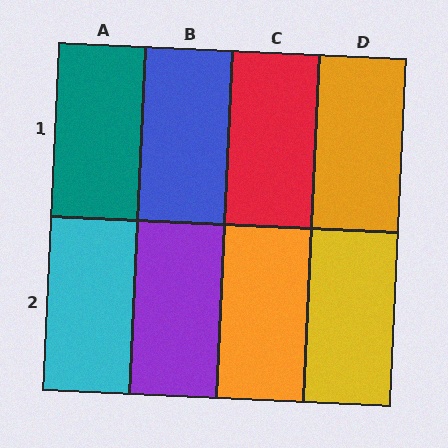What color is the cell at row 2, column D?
Yellow.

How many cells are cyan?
1 cell is cyan.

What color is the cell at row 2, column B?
Purple.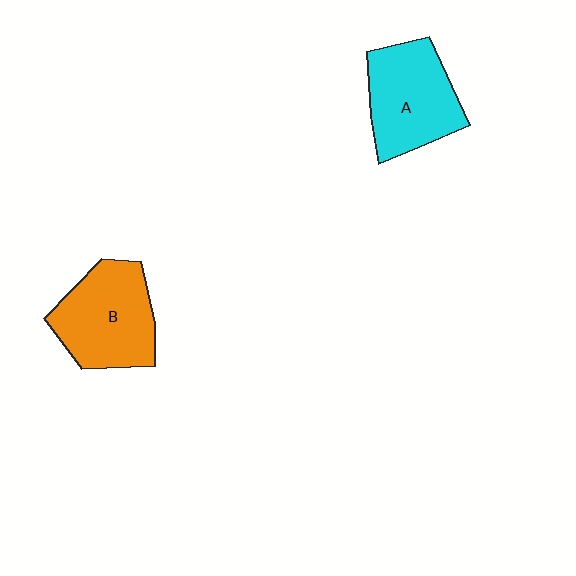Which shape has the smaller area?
Shape A (cyan).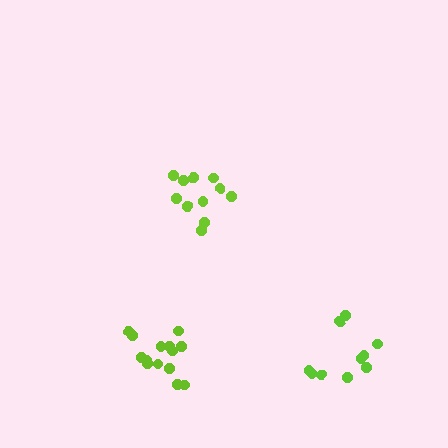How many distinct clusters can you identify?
There are 3 distinct clusters.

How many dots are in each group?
Group 1: 11 dots, Group 2: 14 dots, Group 3: 10 dots (35 total).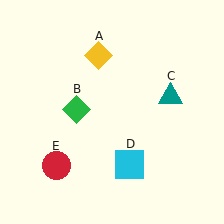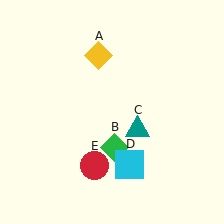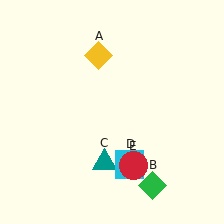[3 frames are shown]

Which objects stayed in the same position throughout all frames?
Yellow diamond (object A) and cyan square (object D) remained stationary.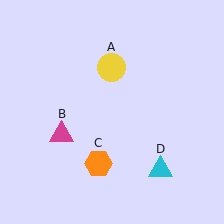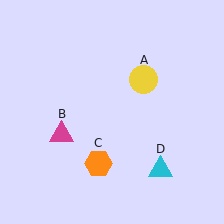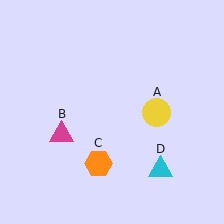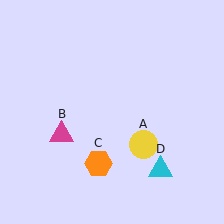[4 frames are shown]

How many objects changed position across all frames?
1 object changed position: yellow circle (object A).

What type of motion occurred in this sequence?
The yellow circle (object A) rotated clockwise around the center of the scene.